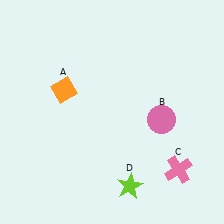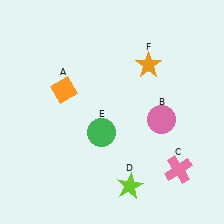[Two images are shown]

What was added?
A green circle (E), an orange star (F) were added in Image 2.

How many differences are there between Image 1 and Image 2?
There are 2 differences between the two images.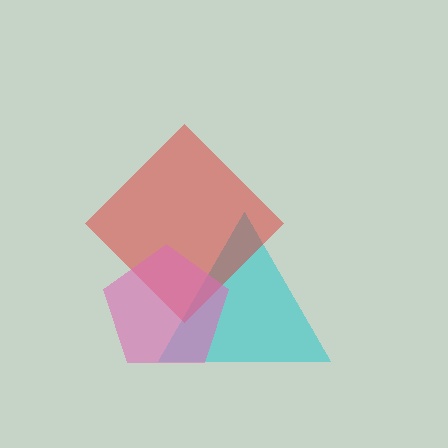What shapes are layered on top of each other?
The layered shapes are: a cyan triangle, a red diamond, a pink pentagon.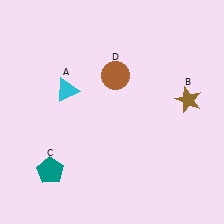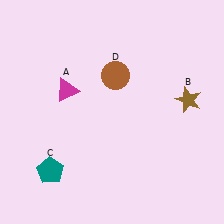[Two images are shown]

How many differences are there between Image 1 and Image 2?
There is 1 difference between the two images.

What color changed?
The triangle (A) changed from cyan in Image 1 to magenta in Image 2.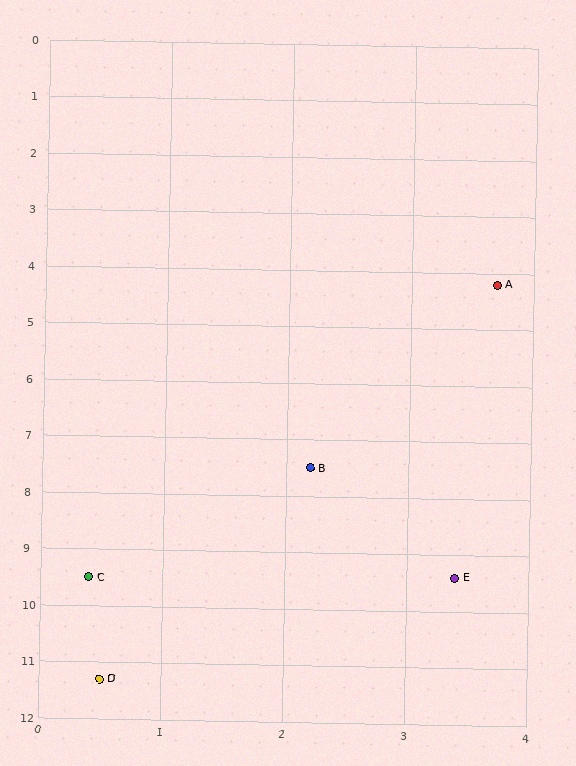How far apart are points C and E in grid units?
Points C and E are about 3.0 grid units apart.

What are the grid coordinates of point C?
Point C is at approximately (0.4, 9.5).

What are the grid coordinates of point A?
Point A is at approximately (3.7, 4.2).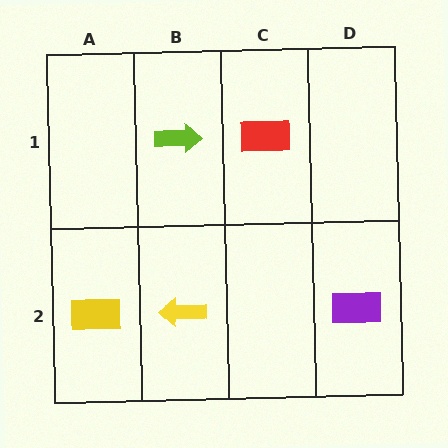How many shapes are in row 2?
3 shapes.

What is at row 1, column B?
A lime arrow.